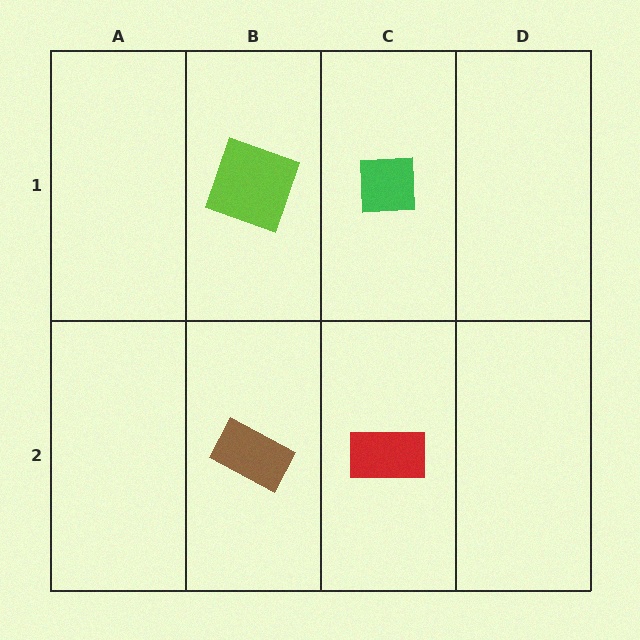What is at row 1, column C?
A green square.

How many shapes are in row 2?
2 shapes.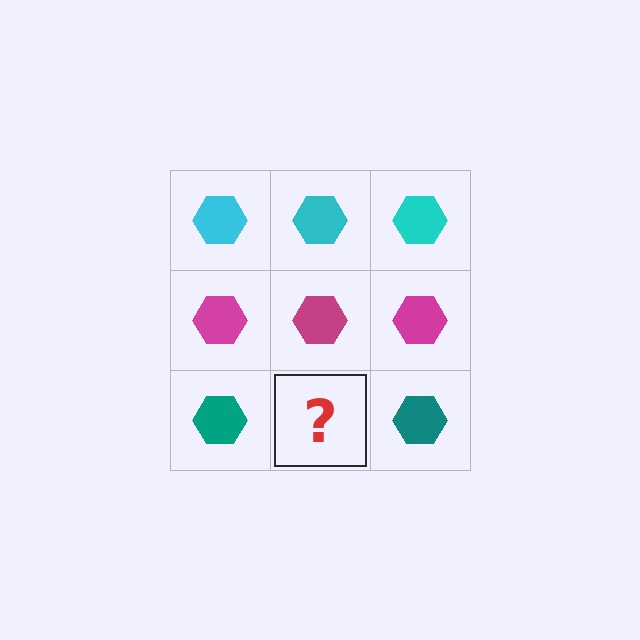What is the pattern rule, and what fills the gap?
The rule is that each row has a consistent color. The gap should be filled with a teal hexagon.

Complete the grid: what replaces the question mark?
The question mark should be replaced with a teal hexagon.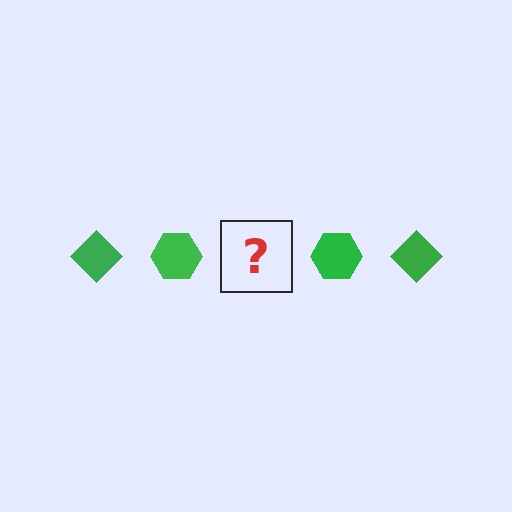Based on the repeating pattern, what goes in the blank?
The blank should be a green diamond.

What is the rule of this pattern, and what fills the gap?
The rule is that the pattern cycles through diamond, hexagon shapes in green. The gap should be filled with a green diamond.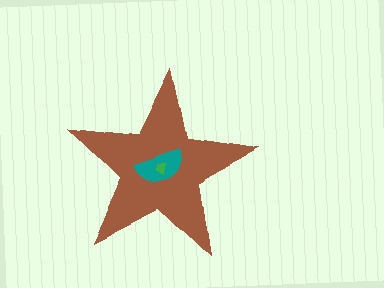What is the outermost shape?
The brown star.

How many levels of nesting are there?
3.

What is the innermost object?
The green trapezoid.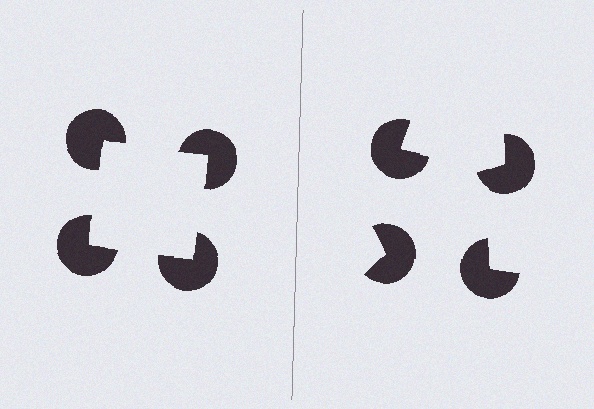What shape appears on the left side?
An illusory square.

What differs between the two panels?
The pac-man discs are positioned identically on both sides; only the wedge orientations differ. On the left they align to a square; on the right they are misaligned.